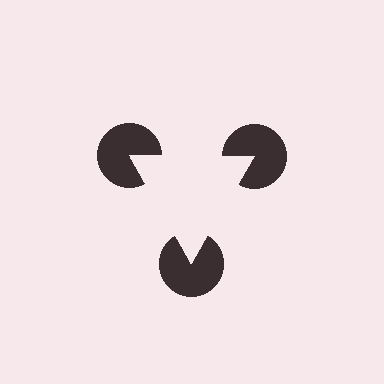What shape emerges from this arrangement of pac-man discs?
An illusory triangle — its edges are inferred from the aligned wedge cuts in the pac-man discs, not physically drawn.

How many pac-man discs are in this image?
There are 3 — one at each vertex of the illusory triangle.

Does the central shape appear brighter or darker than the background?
It typically appears slightly brighter than the background, even though no actual brightness change is drawn.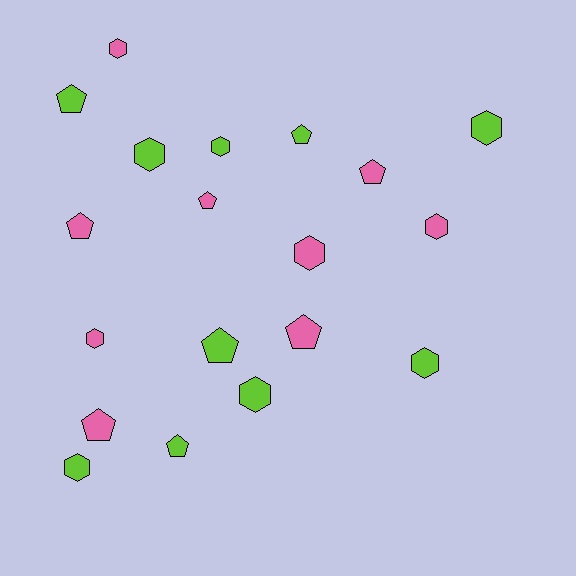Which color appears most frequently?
Lime, with 10 objects.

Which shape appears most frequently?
Hexagon, with 10 objects.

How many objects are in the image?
There are 19 objects.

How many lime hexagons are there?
There are 6 lime hexagons.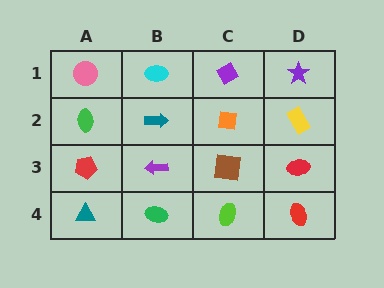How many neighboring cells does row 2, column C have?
4.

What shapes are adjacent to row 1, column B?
A teal arrow (row 2, column B), a pink circle (row 1, column A), a purple diamond (row 1, column C).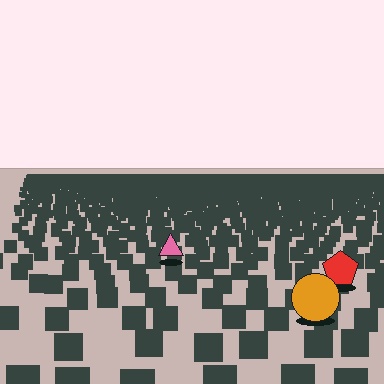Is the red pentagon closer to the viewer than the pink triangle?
Yes. The red pentagon is closer — you can tell from the texture gradient: the ground texture is coarser near it.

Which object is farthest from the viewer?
The pink triangle is farthest from the viewer. It appears smaller and the ground texture around it is denser.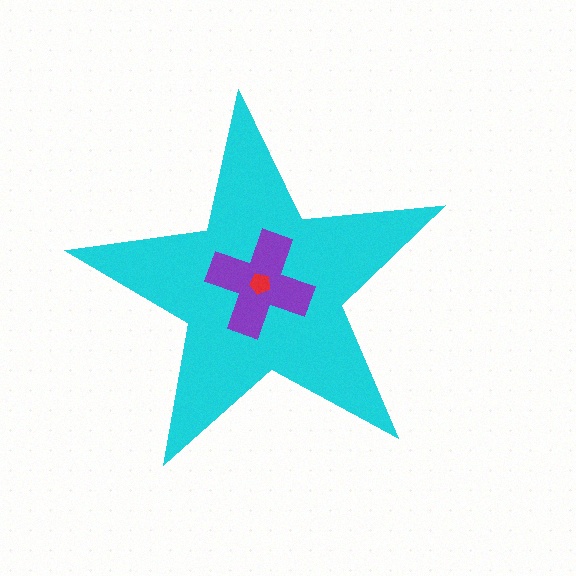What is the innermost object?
The red pentagon.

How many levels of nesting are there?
3.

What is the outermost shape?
The cyan star.